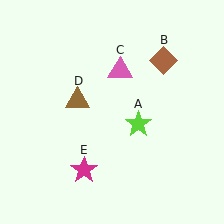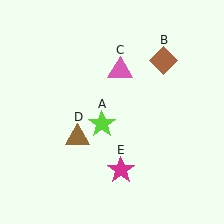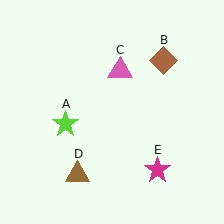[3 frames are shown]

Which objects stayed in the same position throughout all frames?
Brown diamond (object B) and pink triangle (object C) remained stationary.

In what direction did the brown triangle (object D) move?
The brown triangle (object D) moved down.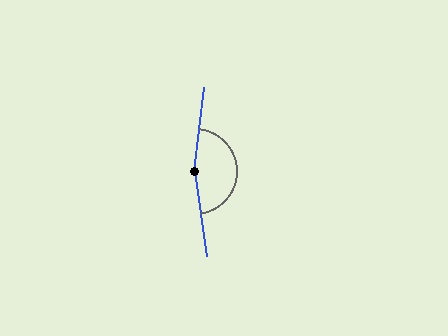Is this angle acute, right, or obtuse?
It is obtuse.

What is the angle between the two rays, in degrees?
Approximately 166 degrees.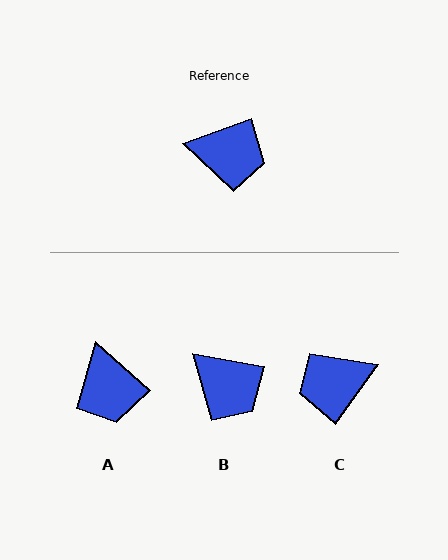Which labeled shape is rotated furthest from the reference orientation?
C, about 146 degrees away.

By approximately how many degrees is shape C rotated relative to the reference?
Approximately 146 degrees clockwise.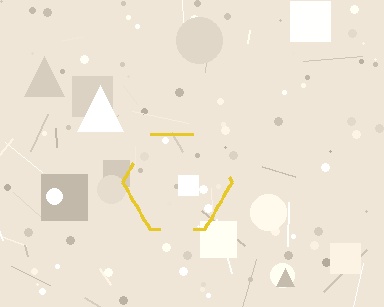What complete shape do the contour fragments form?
The contour fragments form a hexagon.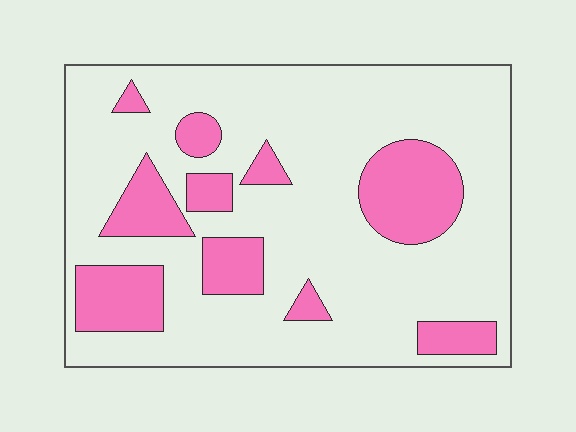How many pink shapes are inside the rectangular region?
10.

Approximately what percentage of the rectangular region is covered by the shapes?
Approximately 25%.